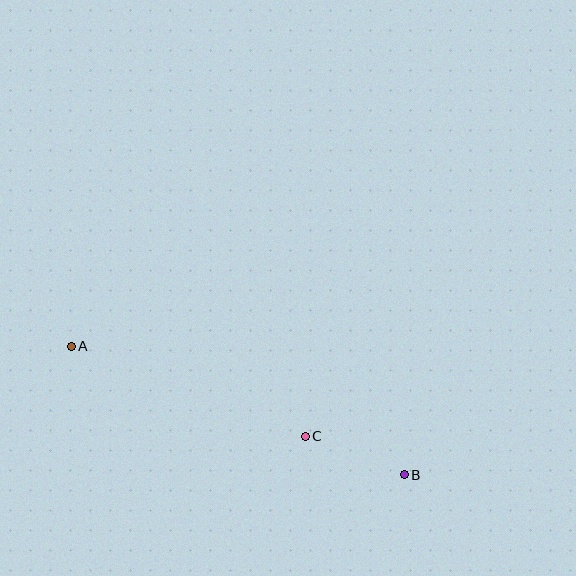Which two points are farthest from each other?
Points A and B are farthest from each other.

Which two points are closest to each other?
Points B and C are closest to each other.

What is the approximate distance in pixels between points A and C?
The distance between A and C is approximately 251 pixels.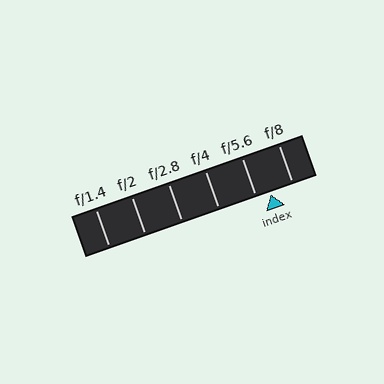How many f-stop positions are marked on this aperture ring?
There are 6 f-stop positions marked.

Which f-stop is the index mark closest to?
The index mark is closest to f/5.6.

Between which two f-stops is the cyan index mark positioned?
The index mark is between f/5.6 and f/8.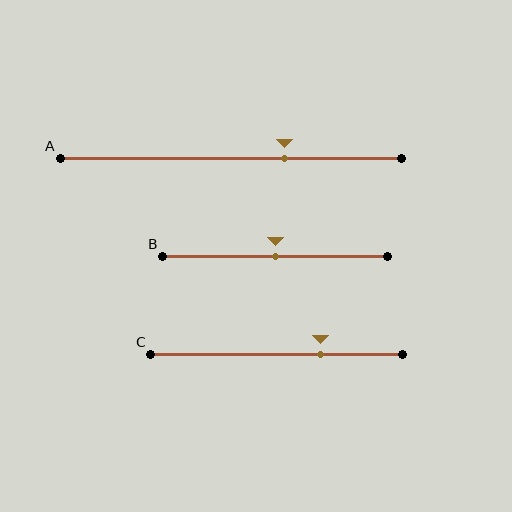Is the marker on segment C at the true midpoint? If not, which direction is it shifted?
No, the marker on segment C is shifted to the right by about 18% of the segment length.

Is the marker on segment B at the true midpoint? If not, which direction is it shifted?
Yes, the marker on segment B is at the true midpoint.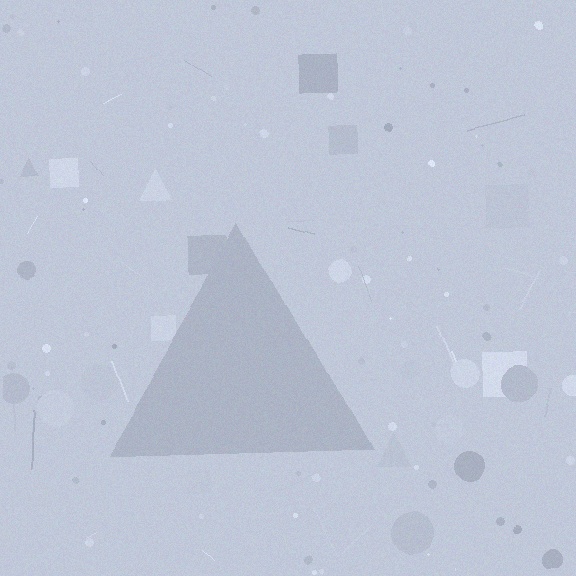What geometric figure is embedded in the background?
A triangle is embedded in the background.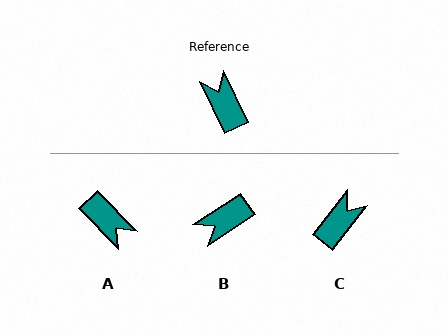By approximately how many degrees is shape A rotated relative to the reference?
Approximately 162 degrees clockwise.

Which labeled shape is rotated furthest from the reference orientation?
A, about 162 degrees away.